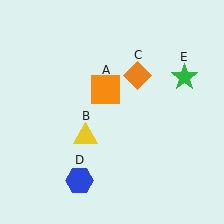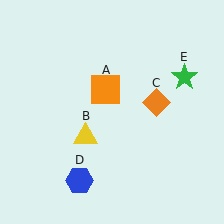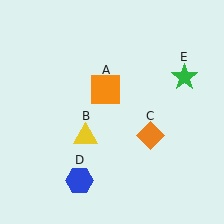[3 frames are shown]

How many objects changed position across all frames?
1 object changed position: orange diamond (object C).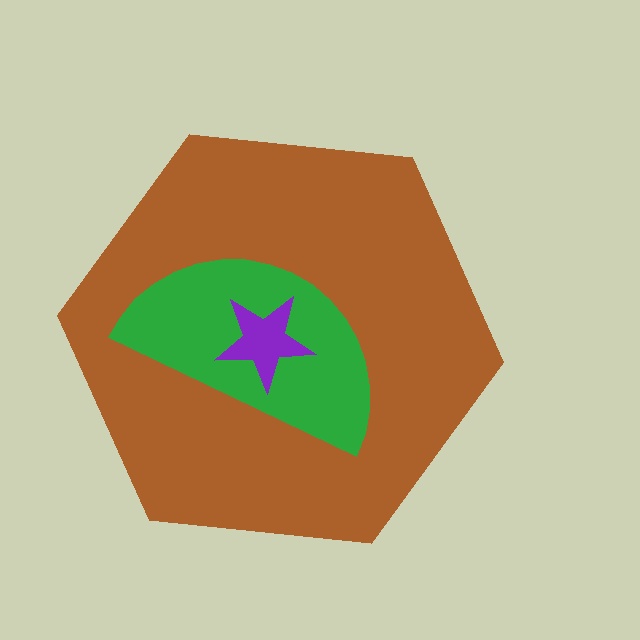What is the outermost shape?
The brown hexagon.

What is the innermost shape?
The purple star.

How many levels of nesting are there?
3.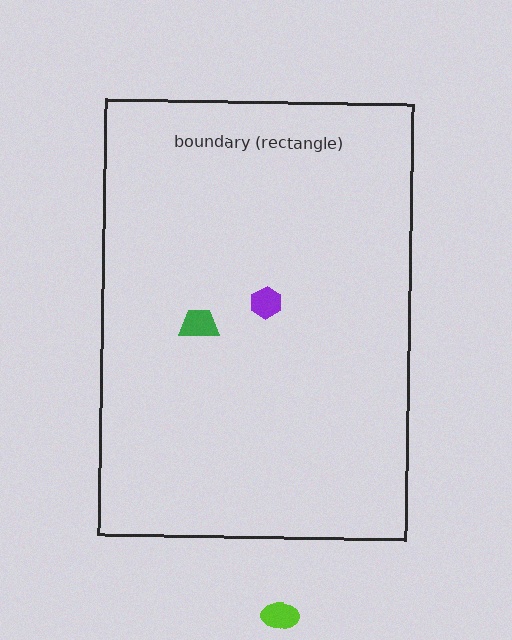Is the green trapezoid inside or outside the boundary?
Inside.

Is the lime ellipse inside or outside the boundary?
Outside.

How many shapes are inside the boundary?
2 inside, 1 outside.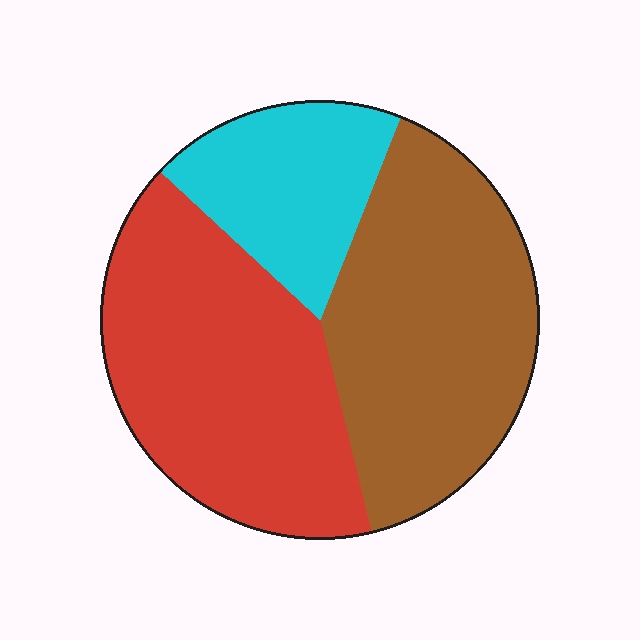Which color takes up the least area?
Cyan, at roughly 20%.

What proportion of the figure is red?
Red covers about 40% of the figure.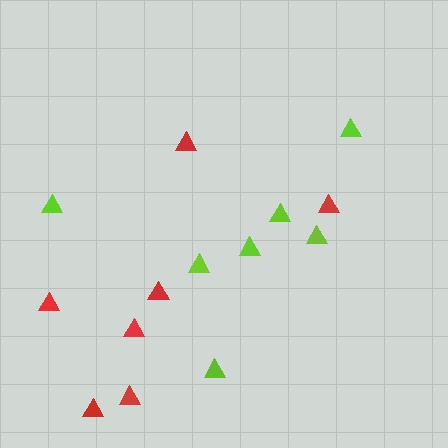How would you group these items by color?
There are 2 groups: one group of lime triangles (7) and one group of red triangles (7).